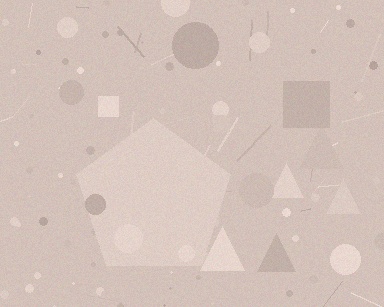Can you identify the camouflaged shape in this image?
The camouflaged shape is a pentagon.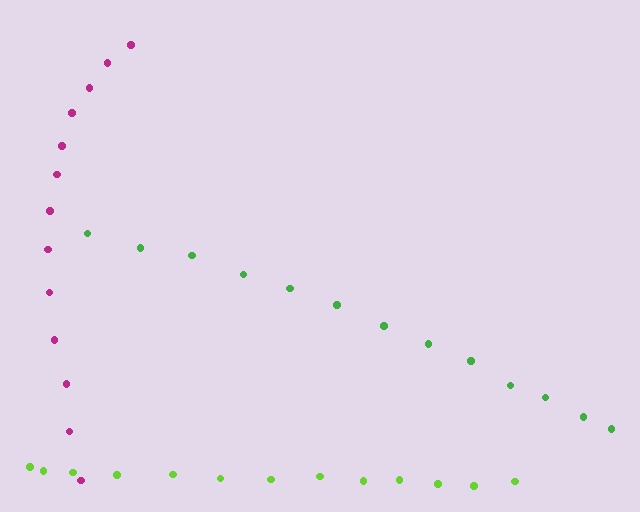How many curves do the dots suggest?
There are 3 distinct paths.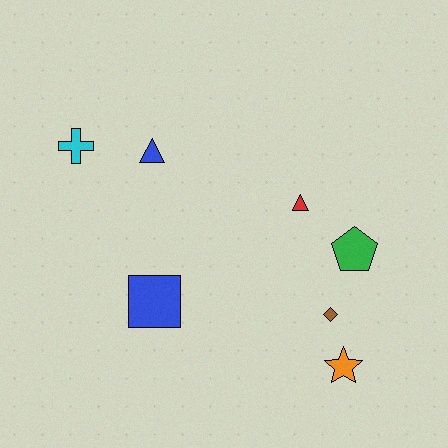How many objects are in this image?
There are 7 objects.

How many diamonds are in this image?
There is 1 diamond.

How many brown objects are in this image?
There is 1 brown object.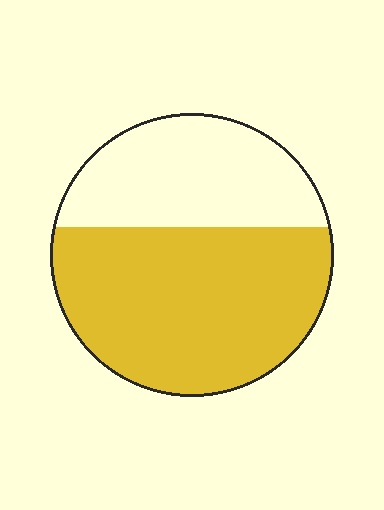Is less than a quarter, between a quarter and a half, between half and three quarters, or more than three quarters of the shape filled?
Between half and three quarters.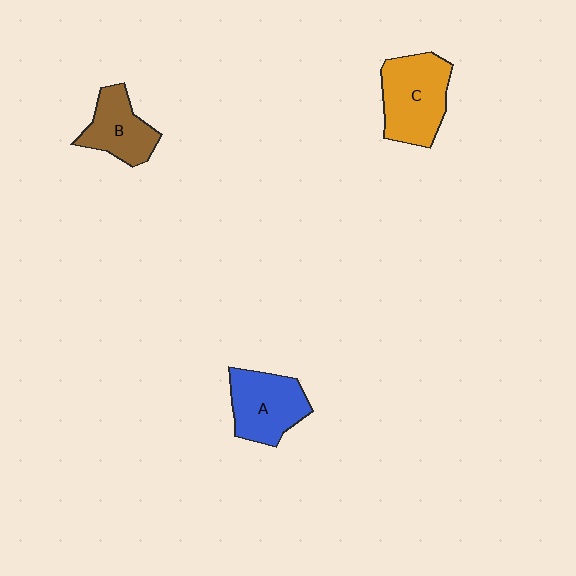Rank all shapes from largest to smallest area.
From largest to smallest: C (orange), A (blue), B (brown).